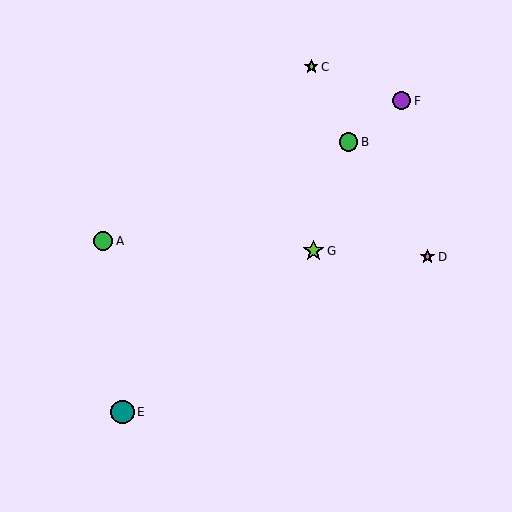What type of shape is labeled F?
Shape F is a purple circle.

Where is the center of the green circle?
The center of the green circle is at (348, 142).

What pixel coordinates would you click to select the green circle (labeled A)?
Click at (103, 241) to select the green circle A.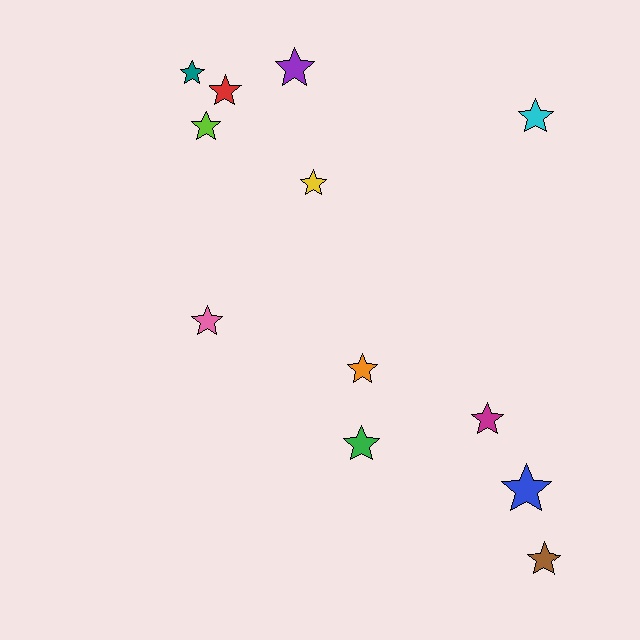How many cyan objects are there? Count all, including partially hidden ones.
There is 1 cyan object.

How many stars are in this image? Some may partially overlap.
There are 12 stars.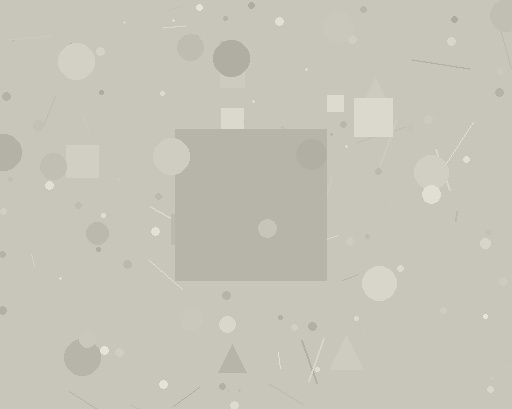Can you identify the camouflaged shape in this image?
The camouflaged shape is a square.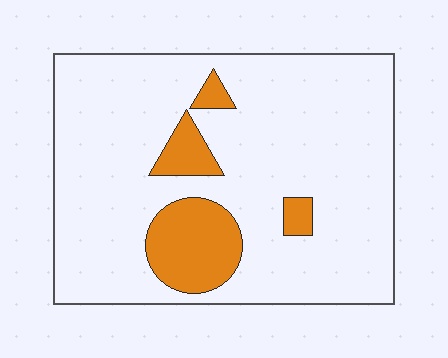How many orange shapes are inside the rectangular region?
4.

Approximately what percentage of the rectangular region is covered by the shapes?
Approximately 15%.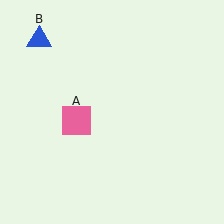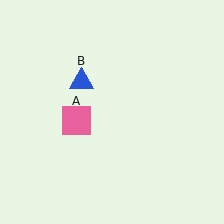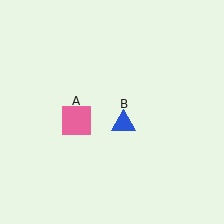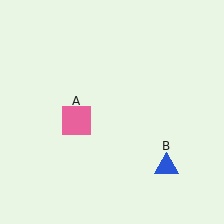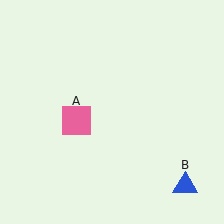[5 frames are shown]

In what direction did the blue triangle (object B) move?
The blue triangle (object B) moved down and to the right.